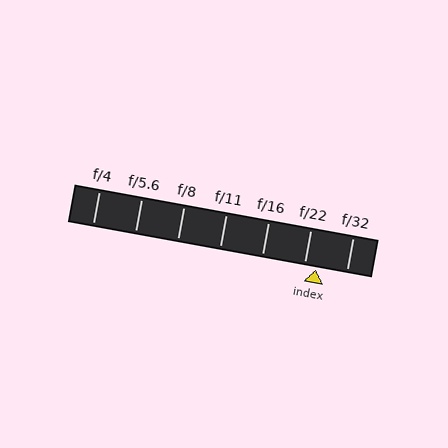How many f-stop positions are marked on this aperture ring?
There are 7 f-stop positions marked.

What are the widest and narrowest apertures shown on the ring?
The widest aperture shown is f/4 and the narrowest is f/32.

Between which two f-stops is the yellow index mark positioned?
The index mark is between f/22 and f/32.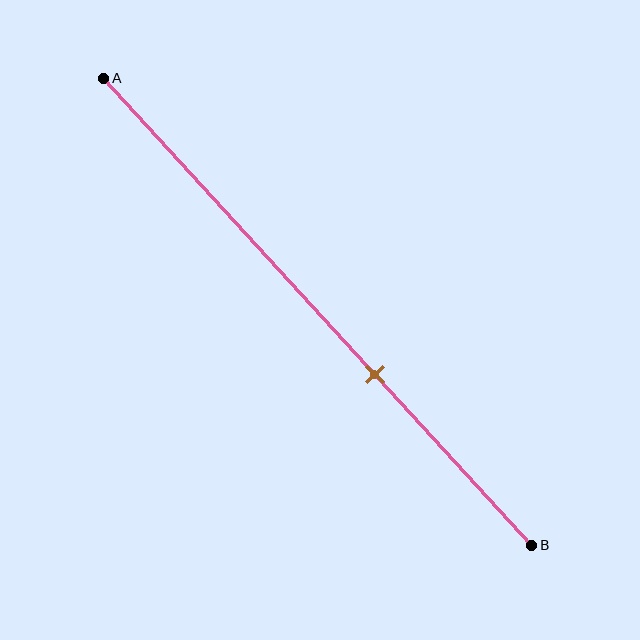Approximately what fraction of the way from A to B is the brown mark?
The brown mark is approximately 65% of the way from A to B.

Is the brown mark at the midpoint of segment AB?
No, the mark is at about 65% from A, not at the 50% midpoint.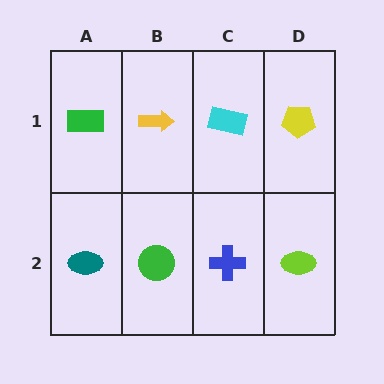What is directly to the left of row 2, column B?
A teal ellipse.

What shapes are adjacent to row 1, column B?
A green circle (row 2, column B), a green rectangle (row 1, column A), a cyan rectangle (row 1, column C).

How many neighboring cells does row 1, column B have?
3.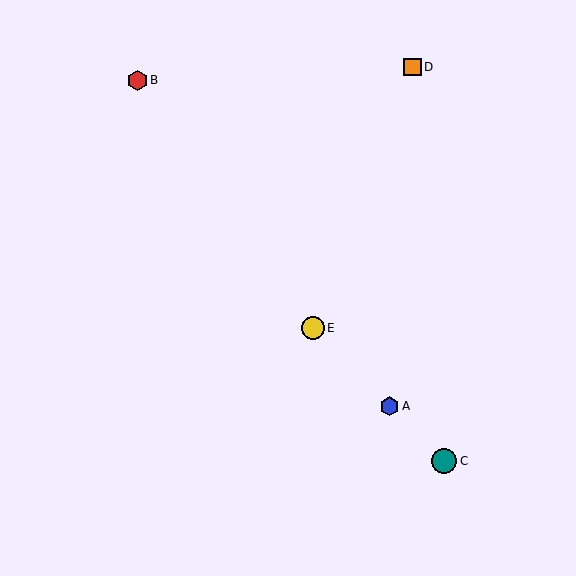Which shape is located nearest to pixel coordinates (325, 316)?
The yellow circle (labeled E) at (313, 328) is nearest to that location.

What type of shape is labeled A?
Shape A is a blue hexagon.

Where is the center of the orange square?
The center of the orange square is at (412, 67).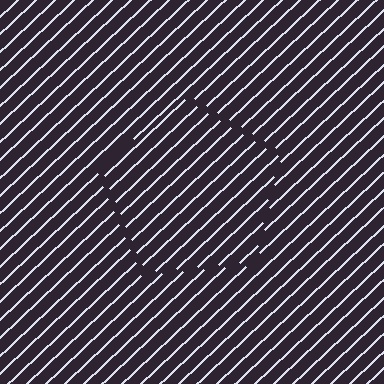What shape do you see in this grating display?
An illusory pentagon. The interior of the shape contains the same grating, shifted by half a period — the contour is defined by the phase discontinuity where line-ends from the inner and outer gratings abut.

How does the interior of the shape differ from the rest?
The interior of the shape contains the same grating, shifted by half a period — the contour is defined by the phase discontinuity where line-ends from the inner and outer gratings abut.